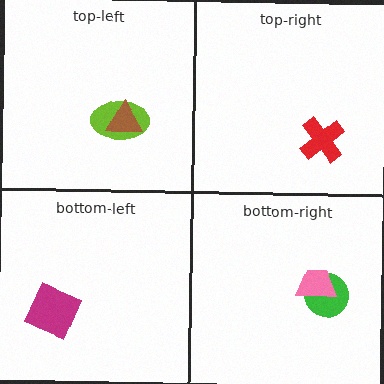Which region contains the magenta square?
The bottom-left region.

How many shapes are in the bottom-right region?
2.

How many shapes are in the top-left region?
2.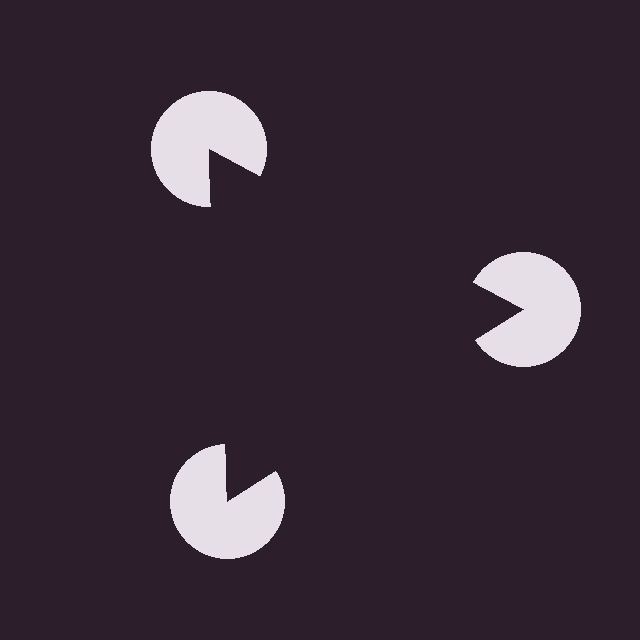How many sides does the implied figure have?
3 sides.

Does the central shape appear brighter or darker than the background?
It typically appears slightly darker than the background, even though no actual brightness change is drawn.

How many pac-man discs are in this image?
There are 3 — one at each vertex of the illusory triangle.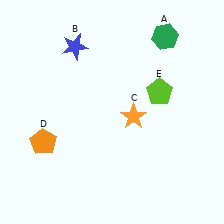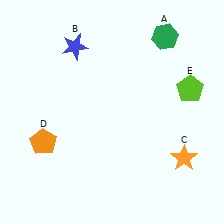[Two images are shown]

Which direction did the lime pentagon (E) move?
The lime pentagon (E) moved right.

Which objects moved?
The objects that moved are: the orange star (C), the lime pentagon (E).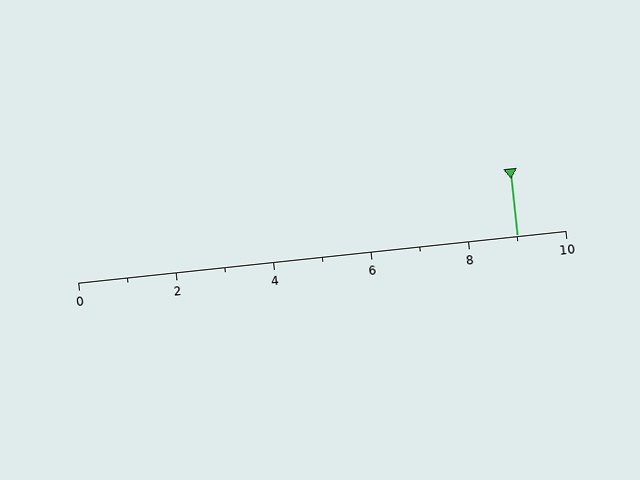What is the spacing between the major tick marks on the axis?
The major ticks are spaced 2 apart.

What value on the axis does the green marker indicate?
The marker indicates approximately 9.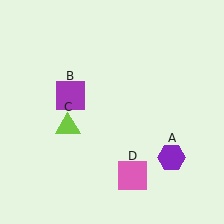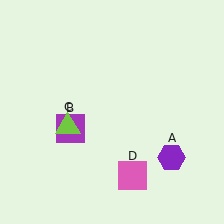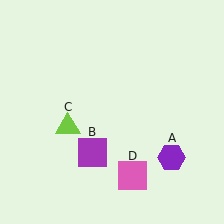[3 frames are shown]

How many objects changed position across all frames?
1 object changed position: purple square (object B).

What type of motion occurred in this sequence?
The purple square (object B) rotated counterclockwise around the center of the scene.